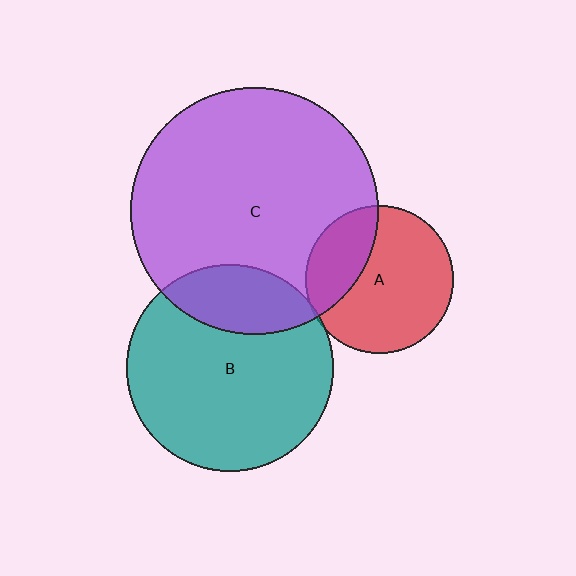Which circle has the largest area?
Circle C (purple).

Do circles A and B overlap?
Yes.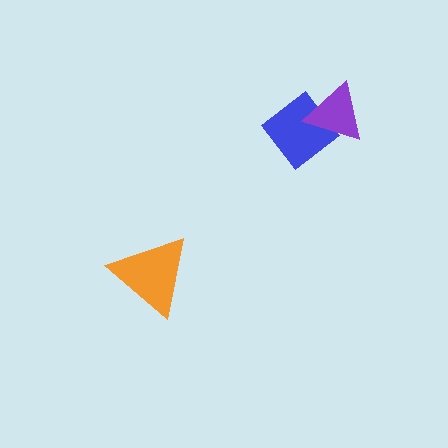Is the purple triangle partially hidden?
No, no other shape covers it.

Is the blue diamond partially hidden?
Yes, it is partially covered by another shape.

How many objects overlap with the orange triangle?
0 objects overlap with the orange triangle.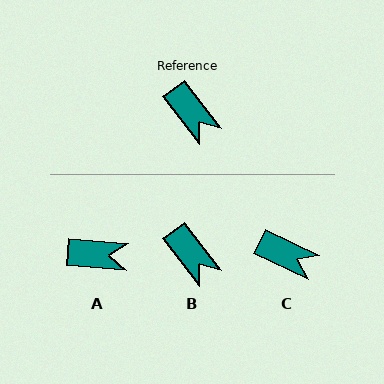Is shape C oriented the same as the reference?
No, it is off by about 28 degrees.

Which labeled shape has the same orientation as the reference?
B.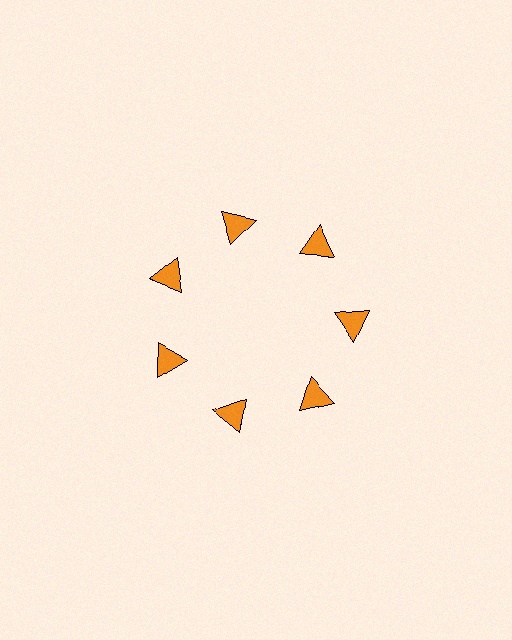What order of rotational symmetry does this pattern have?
This pattern has 7-fold rotational symmetry.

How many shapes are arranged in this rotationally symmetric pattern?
There are 7 shapes, arranged in 7 groups of 1.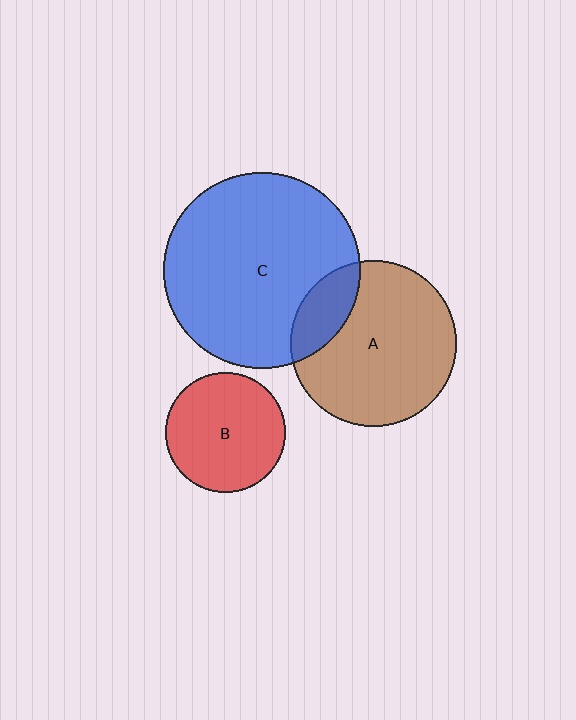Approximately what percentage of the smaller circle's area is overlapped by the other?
Approximately 20%.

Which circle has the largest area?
Circle C (blue).